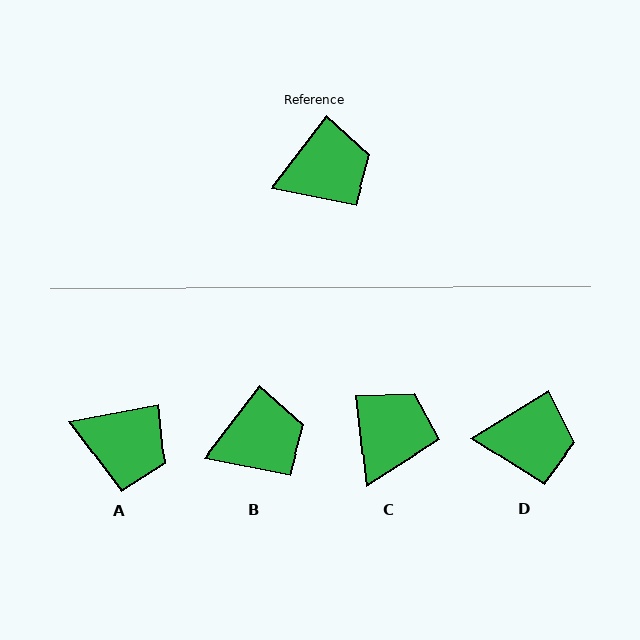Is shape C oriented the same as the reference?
No, it is off by about 44 degrees.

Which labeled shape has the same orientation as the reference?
B.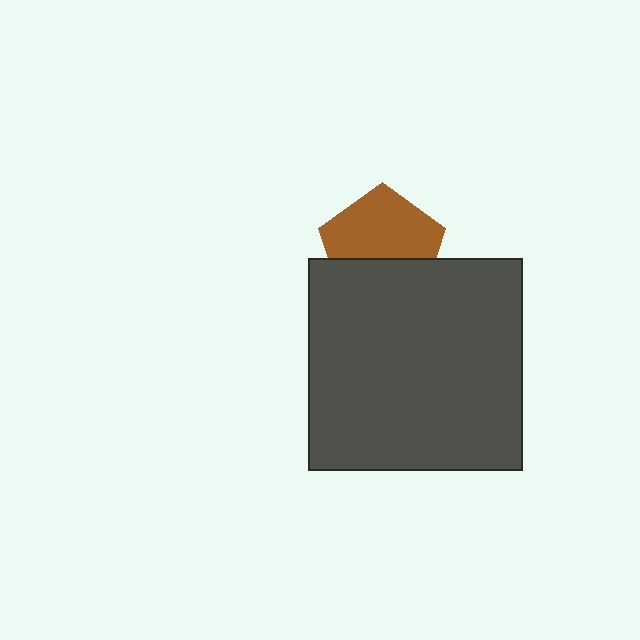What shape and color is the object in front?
The object in front is a dark gray rectangle.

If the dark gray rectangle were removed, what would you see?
You would see the complete brown pentagon.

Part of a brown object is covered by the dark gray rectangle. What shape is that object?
It is a pentagon.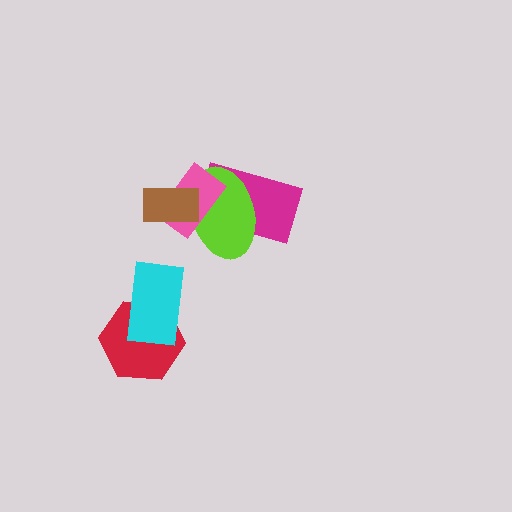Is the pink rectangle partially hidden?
Yes, it is partially covered by another shape.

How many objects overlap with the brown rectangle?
2 objects overlap with the brown rectangle.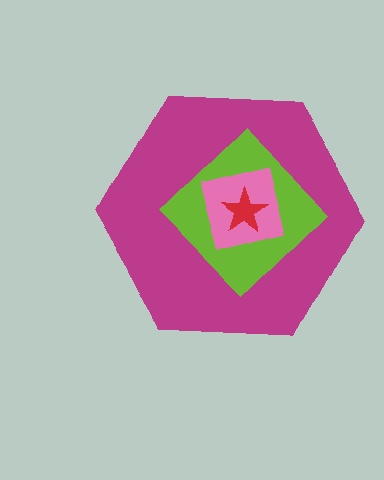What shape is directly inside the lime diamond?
The pink square.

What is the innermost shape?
The red star.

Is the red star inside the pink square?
Yes.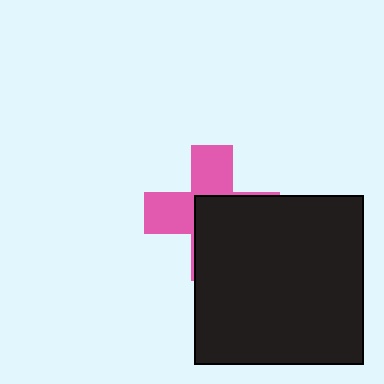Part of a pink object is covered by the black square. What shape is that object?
It is a cross.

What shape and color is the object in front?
The object in front is a black square.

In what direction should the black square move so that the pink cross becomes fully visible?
The black square should move toward the lower-right. That is the shortest direction to clear the overlap and leave the pink cross fully visible.